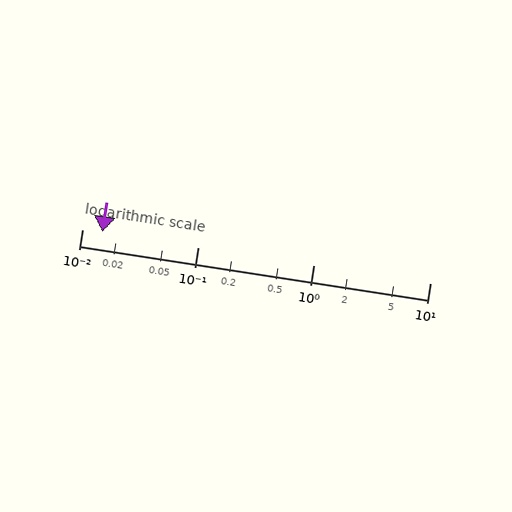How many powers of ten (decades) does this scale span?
The scale spans 3 decades, from 0.01 to 10.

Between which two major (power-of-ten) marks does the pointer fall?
The pointer is between 0.01 and 0.1.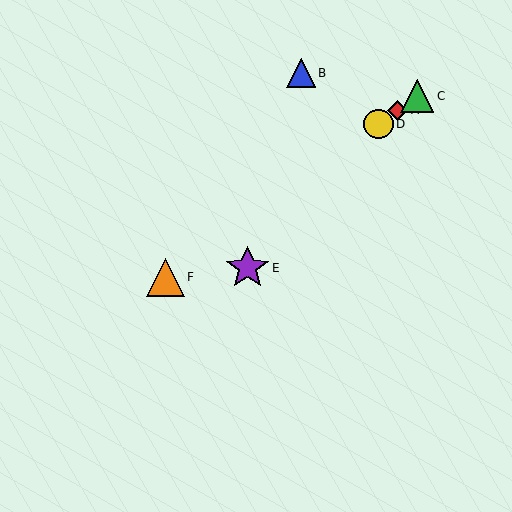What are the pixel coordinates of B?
Object B is at (301, 73).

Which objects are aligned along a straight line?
Objects A, C, D, F are aligned along a straight line.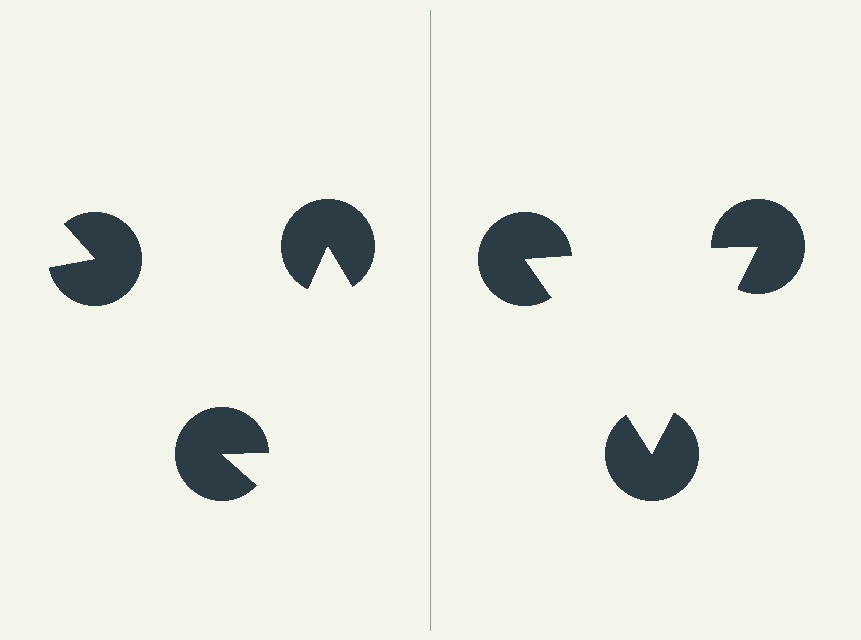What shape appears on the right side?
An illusory triangle.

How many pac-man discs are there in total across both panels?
6 — 3 on each side.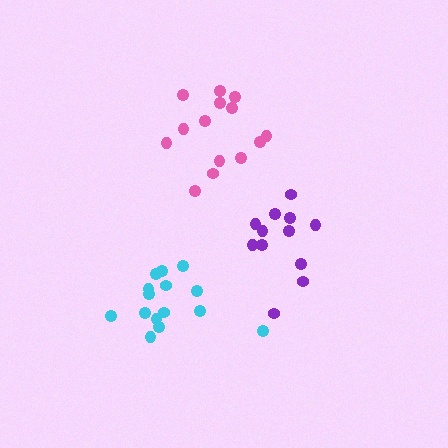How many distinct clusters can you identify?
There are 3 distinct clusters.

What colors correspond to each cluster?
The clusters are colored: purple, cyan, pink.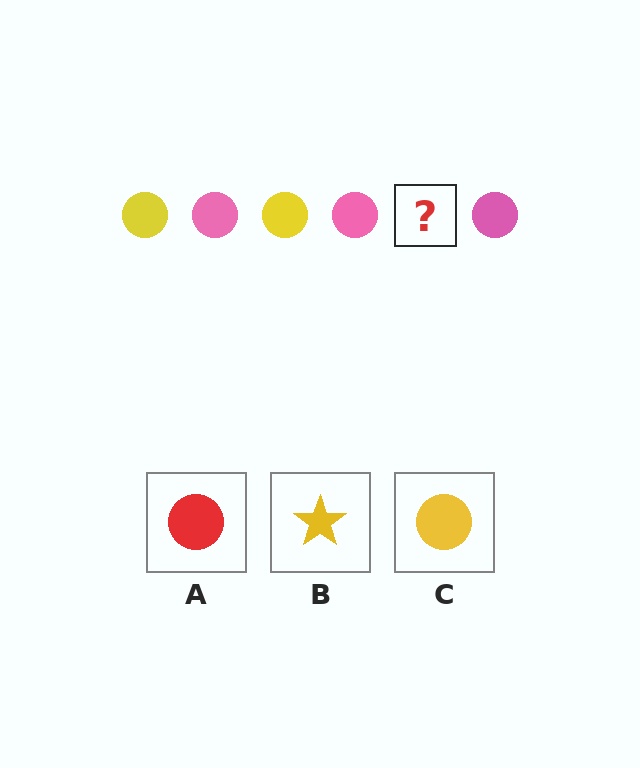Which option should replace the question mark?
Option C.